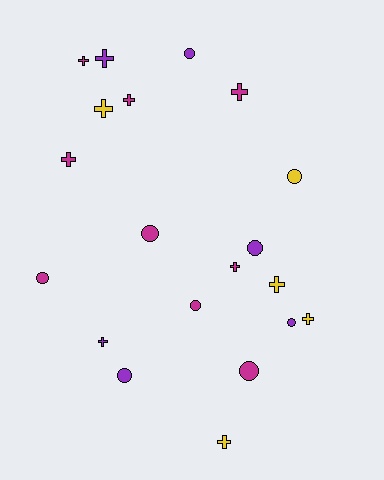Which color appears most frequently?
Magenta, with 9 objects.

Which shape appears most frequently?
Cross, with 11 objects.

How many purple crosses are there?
There are 2 purple crosses.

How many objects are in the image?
There are 20 objects.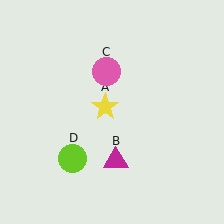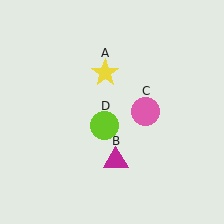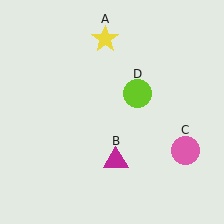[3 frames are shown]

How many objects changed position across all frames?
3 objects changed position: yellow star (object A), pink circle (object C), lime circle (object D).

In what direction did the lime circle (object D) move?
The lime circle (object D) moved up and to the right.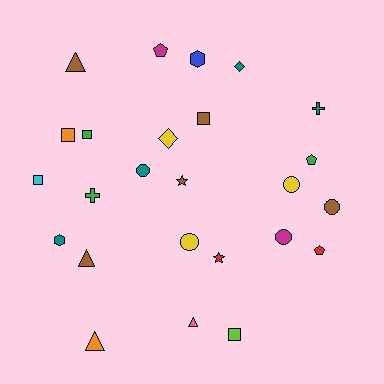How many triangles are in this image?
There are 4 triangles.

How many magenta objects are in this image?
There are 2 magenta objects.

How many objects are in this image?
There are 25 objects.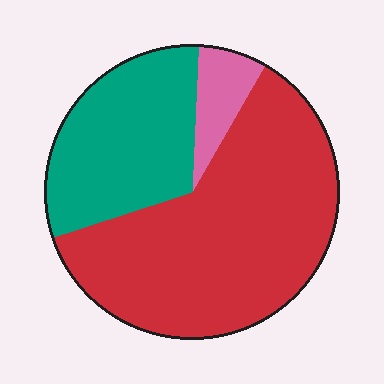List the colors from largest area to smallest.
From largest to smallest: red, teal, pink.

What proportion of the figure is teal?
Teal covers 31% of the figure.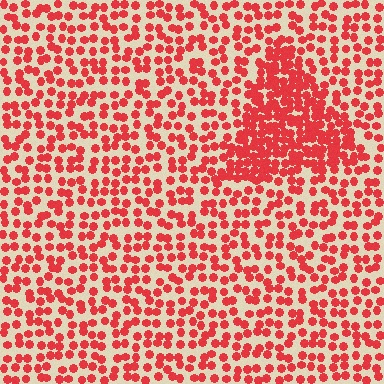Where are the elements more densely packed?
The elements are more densely packed inside the triangle boundary.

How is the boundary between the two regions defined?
The boundary is defined by a change in element density (approximately 2.1x ratio). All elements are the same color, size, and shape.